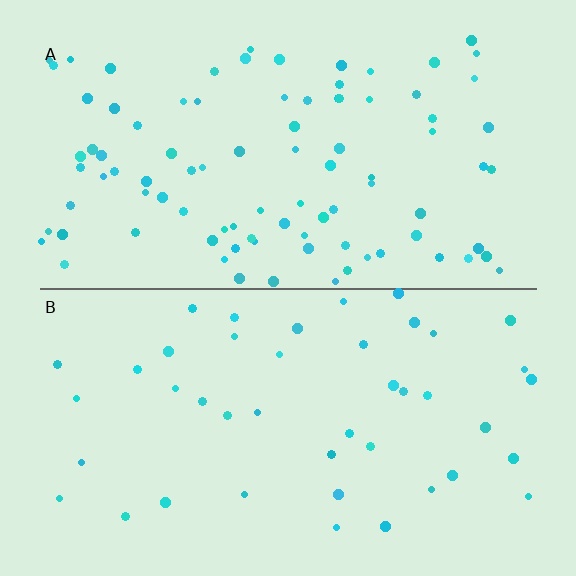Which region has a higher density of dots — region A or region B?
A (the top).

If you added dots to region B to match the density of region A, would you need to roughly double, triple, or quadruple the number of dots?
Approximately double.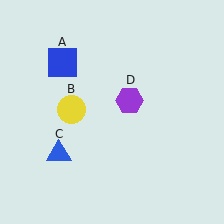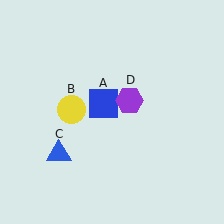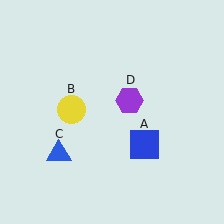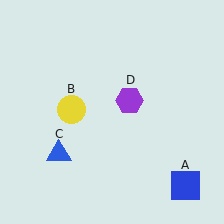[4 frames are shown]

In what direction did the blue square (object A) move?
The blue square (object A) moved down and to the right.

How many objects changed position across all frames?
1 object changed position: blue square (object A).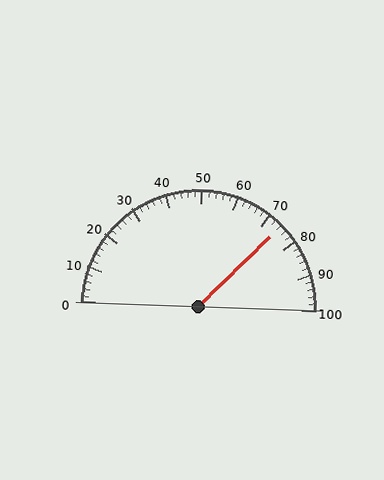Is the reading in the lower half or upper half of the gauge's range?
The reading is in the upper half of the range (0 to 100).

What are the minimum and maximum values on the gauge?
The gauge ranges from 0 to 100.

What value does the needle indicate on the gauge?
The needle indicates approximately 74.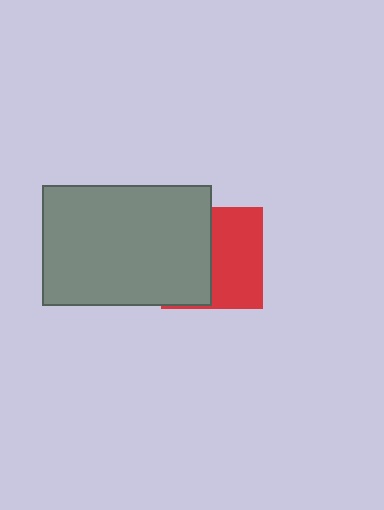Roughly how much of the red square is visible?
About half of it is visible (roughly 53%).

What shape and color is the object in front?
The object in front is a gray rectangle.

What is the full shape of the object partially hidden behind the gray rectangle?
The partially hidden object is a red square.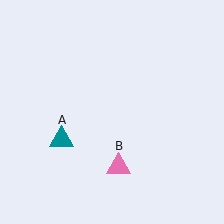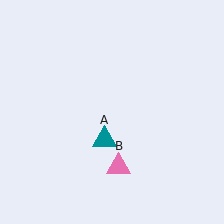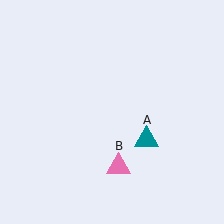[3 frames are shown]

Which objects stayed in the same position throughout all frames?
Pink triangle (object B) remained stationary.